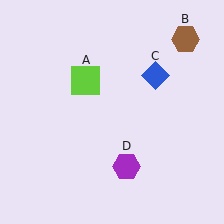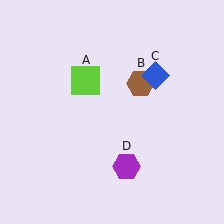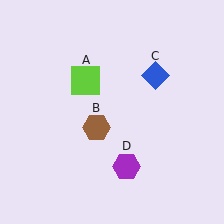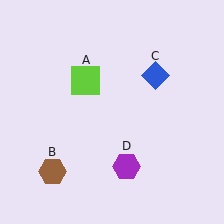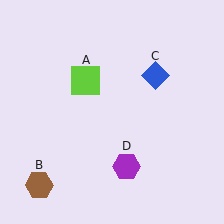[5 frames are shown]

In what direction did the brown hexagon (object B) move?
The brown hexagon (object B) moved down and to the left.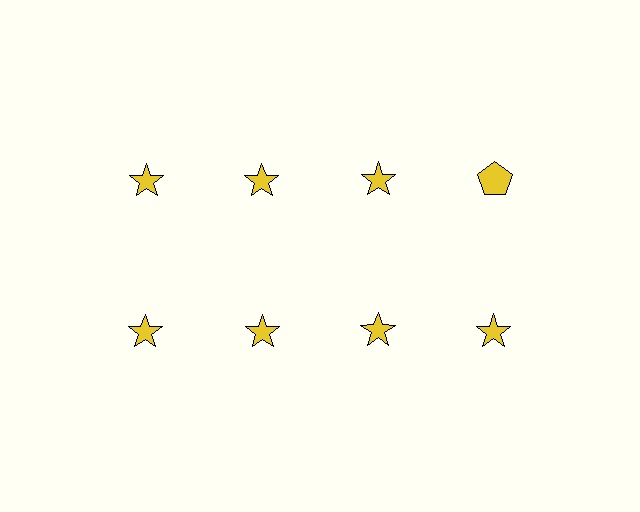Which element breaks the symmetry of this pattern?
The yellow pentagon in the top row, second from right column breaks the symmetry. All other shapes are yellow stars.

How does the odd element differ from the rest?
It has a different shape: pentagon instead of star.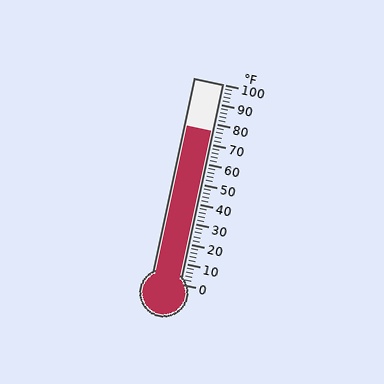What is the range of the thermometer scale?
The thermometer scale ranges from 0°F to 100°F.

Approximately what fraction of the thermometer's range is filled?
The thermometer is filled to approximately 75% of its range.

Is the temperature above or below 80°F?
The temperature is below 80°F.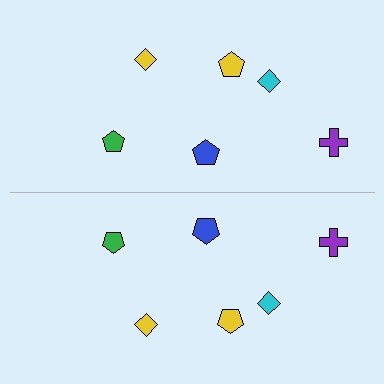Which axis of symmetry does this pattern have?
The pattern has a horizontal axis of symmetry running through the center of the image.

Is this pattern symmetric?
Yes, this pattern has bilateral (reflection) symmetry.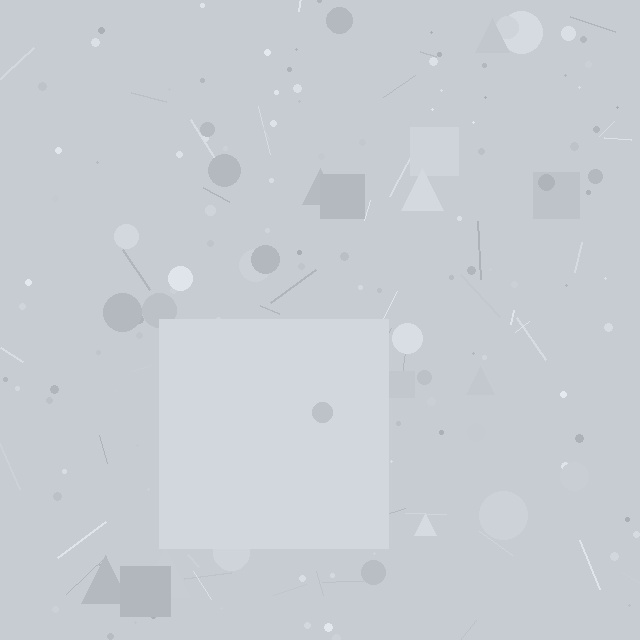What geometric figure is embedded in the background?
A square is embedded in the background.